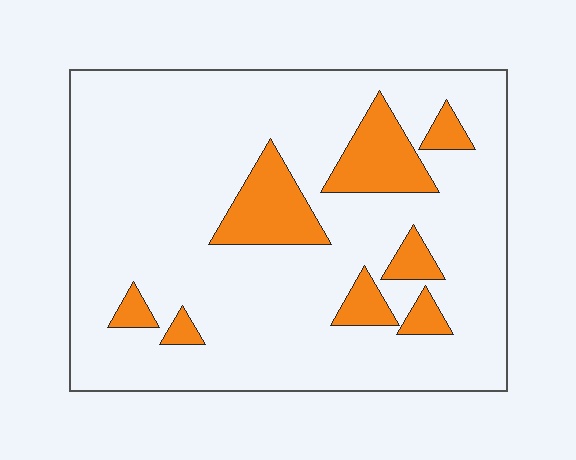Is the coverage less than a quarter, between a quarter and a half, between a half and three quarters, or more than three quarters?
Less than a quarter.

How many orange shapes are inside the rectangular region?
8.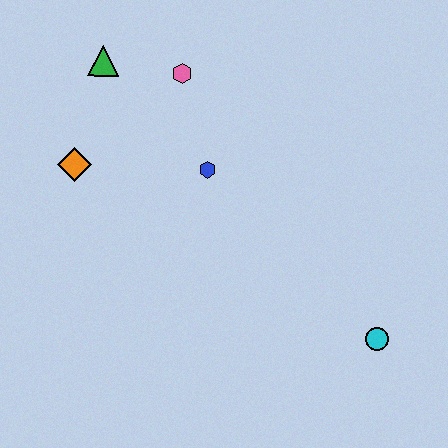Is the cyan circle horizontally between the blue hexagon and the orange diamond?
No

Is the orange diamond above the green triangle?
No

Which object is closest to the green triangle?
The pink hexagon is closest to the green triangle.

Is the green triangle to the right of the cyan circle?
No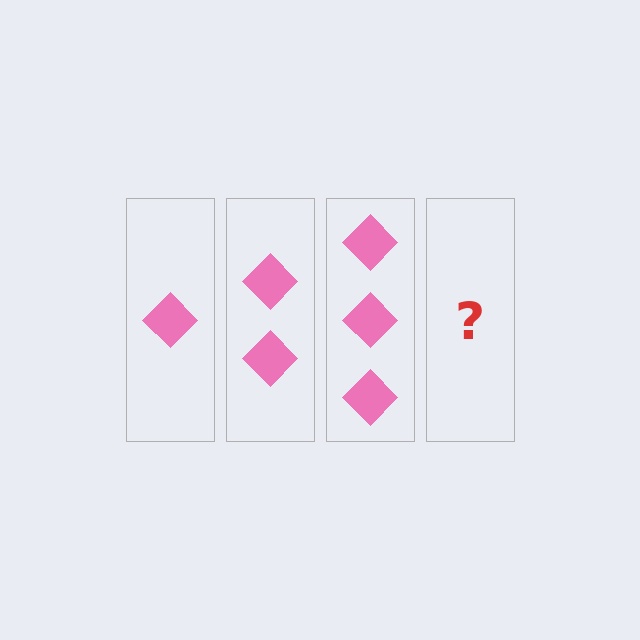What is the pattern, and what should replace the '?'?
The pattern is that each step adds one more diamond. The '?' should be 4 diamonds.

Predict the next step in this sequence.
The next step is 4 diamonds.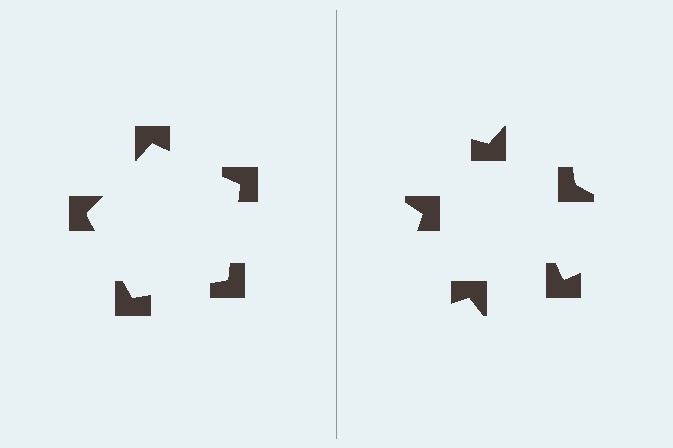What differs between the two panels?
The notched squares are positioned identically on both sides; only the wedge orientations differ. On the left they align to a pentagon; on the right they are misaligned.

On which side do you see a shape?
An illusory pentagon appears on the left side. On the right side the wedge cuts are rotated, so no coherent shape forms.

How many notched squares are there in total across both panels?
10 — 5 on each side.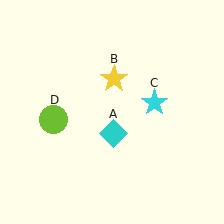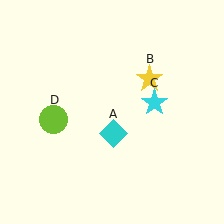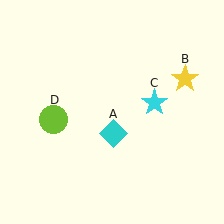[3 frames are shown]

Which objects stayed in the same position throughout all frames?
Cyan diamond (object A) and cyan star (object C) and lime circle (object D) remained stationary.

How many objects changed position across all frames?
1 object changed position: yellow star (object B).